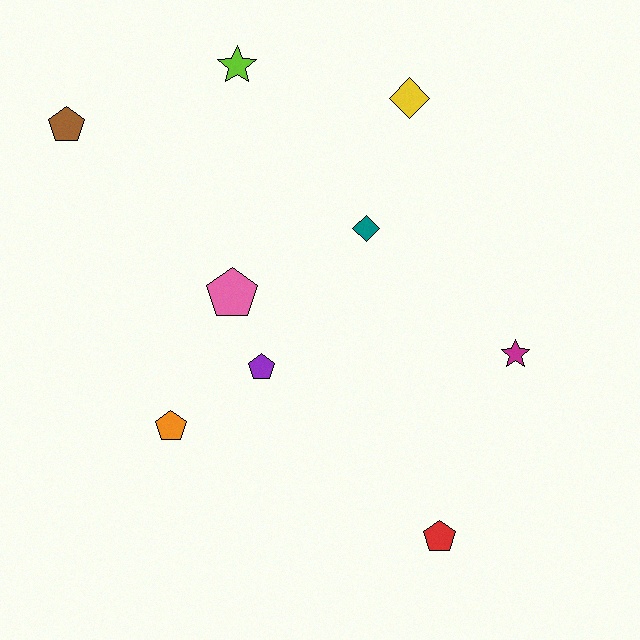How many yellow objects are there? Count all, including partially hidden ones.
There is 1 yellow object.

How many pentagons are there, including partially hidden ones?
There are 5 pentagons.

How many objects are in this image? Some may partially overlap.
There are 9 objects.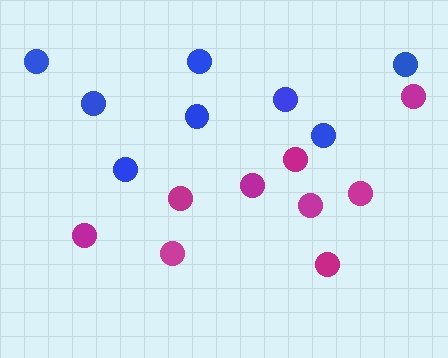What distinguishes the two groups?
There are 2 groups: one group of magenta circles (9) and one group of blue circles (8).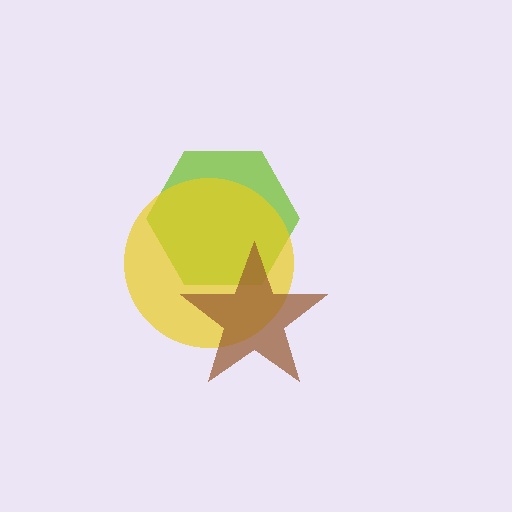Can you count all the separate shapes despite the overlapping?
Yes, there are 3 separate shapes.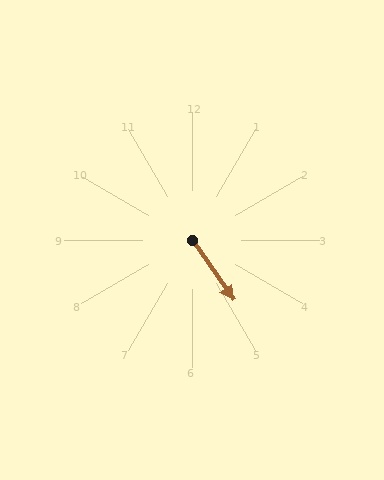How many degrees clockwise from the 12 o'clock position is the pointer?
Approximately 145 degrees.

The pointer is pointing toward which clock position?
Roughly 5 o'clock.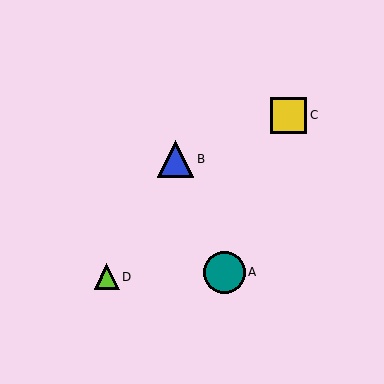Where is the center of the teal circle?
The center of the teal circle is at (224, 272).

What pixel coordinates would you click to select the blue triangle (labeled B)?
Click at (175, 159) to select the blue triangle B.